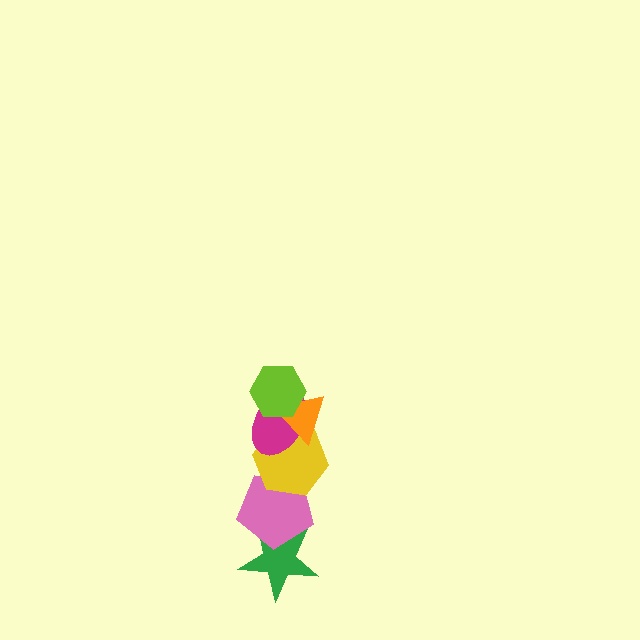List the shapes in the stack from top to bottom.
From top to bottom: the lime hexagon, the orange triangle, the magenta ellipse, the yellow hexagon, the pink pentagon, the green star.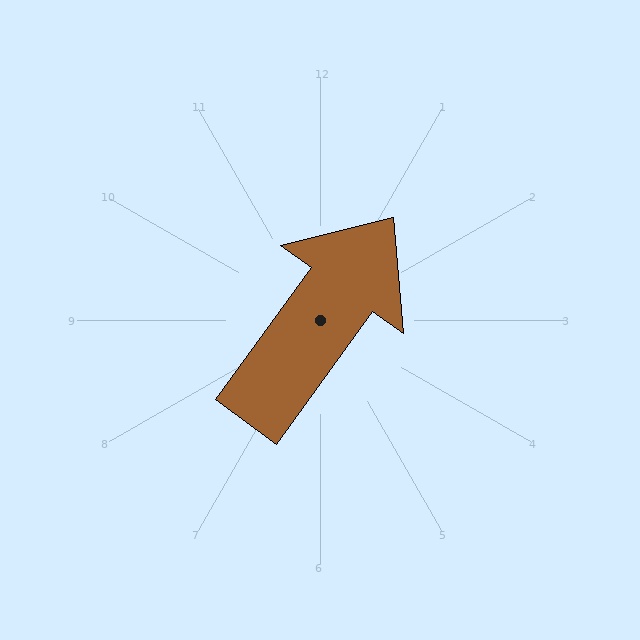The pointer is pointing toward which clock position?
Roughly 1 o'clock.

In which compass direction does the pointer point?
Northeast.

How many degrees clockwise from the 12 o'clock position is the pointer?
Approximately 36 degrees.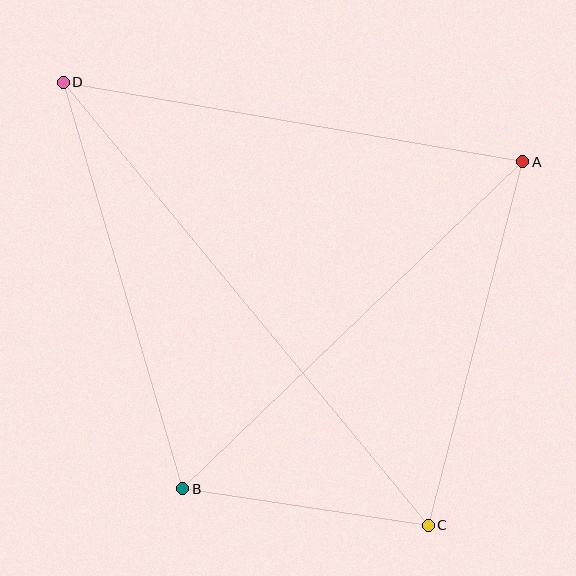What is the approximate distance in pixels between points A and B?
The distance between A and B is approximately 472 pixels.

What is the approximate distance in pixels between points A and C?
The distance between A and C is approximately 375 pixels.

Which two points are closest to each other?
Points B and C are closest to each other.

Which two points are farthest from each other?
Points C and D are farthest from each other.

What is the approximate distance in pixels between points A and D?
The distance between A and D is approximately 466 pixels.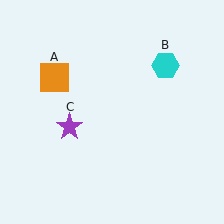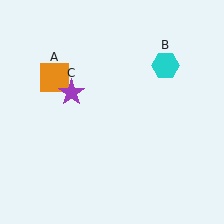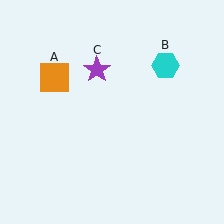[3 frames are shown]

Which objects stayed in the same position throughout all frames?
Orange square (object A) and cyan hexagon (object B) remained stationary.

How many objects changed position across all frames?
1 object changed position: purple star (object C).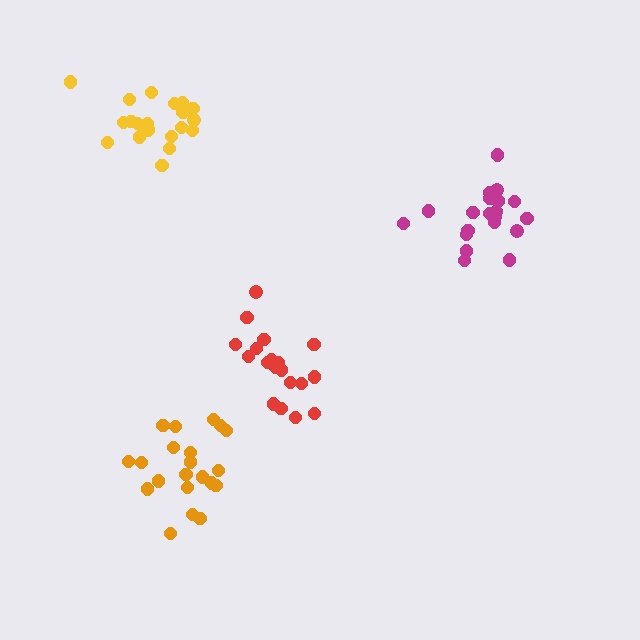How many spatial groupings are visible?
There are 4 spatial groupings.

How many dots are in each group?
Group 1: 19 dots, Group 2: 21 dots, Group 3: 21 dots, Group 4: 20 dots (81 total).